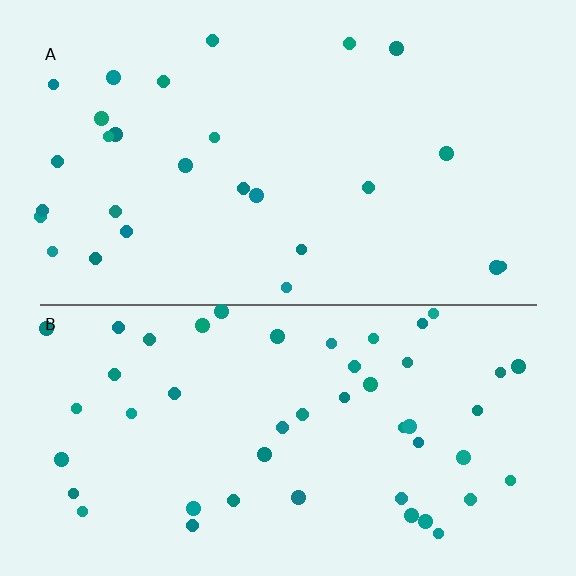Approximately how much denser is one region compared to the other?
Approximately 1.8× — region B over region A.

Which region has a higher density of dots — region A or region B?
B (the bottom).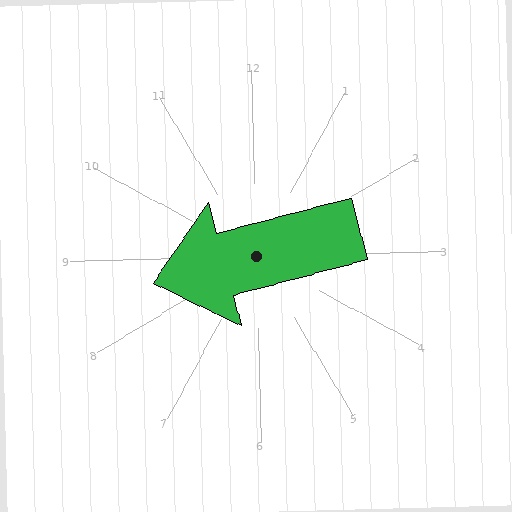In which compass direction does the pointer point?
West.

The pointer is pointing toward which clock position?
Roughly 9 o'clock.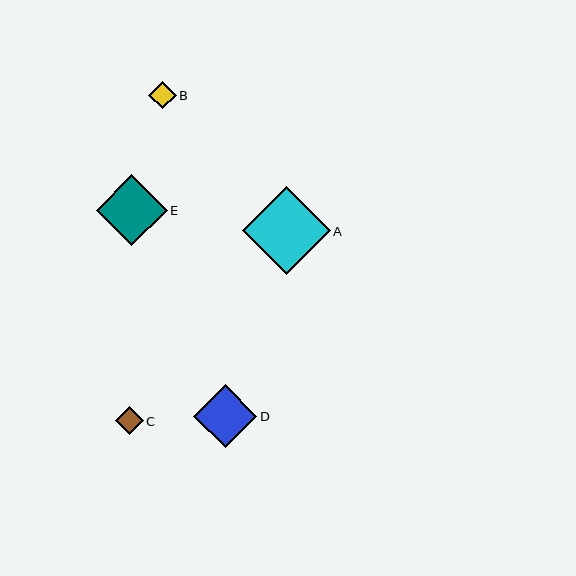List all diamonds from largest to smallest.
From largest to smallest: A, E, D, B, C.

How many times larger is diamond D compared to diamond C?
Diamond D is approximately 2.3 times the size of diamond C.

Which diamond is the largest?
Diamond A is the largest with a size of approximately 88 pixels.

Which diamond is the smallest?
Diamond C is the smallest with a size of approximately 28 pixels.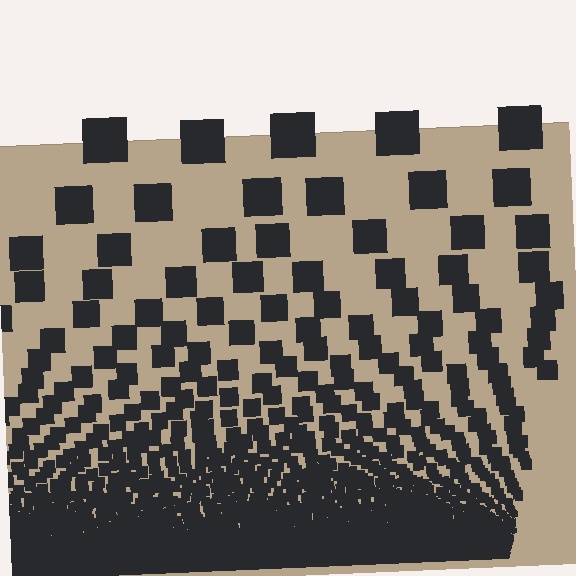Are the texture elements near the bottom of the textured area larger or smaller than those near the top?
Smaller. The gradient is inverted — elements near the bottom are smaller and denser.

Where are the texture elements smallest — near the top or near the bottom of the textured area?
Near the bottom.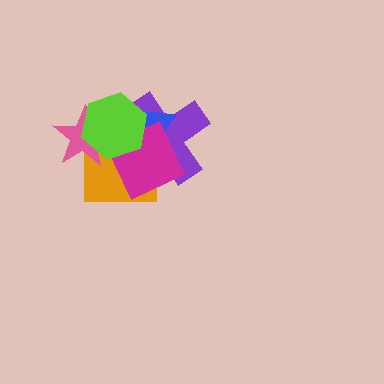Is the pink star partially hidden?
Yes, it is partially covered by another shape.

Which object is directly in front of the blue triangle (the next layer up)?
The magenta square is directly in front of the blue triangle.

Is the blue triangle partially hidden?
Yes, it is partially covered by another shape.